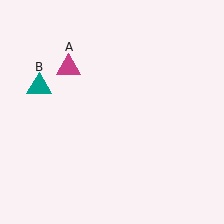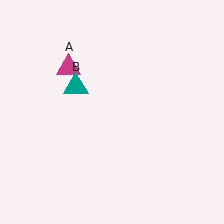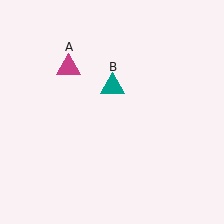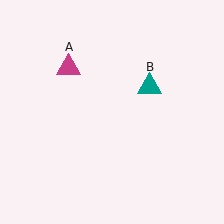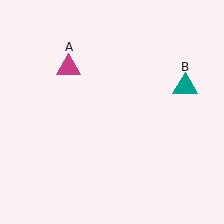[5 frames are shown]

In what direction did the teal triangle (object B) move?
The teal triangle (object B) moved right.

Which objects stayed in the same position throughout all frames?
Magenta triangle (object A) remained stationary.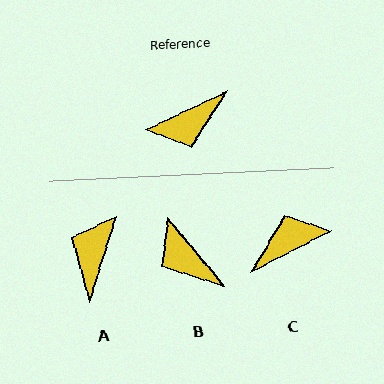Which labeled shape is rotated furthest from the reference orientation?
C, about 178 degrees away.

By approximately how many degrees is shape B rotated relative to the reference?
Approximately 75 degrees clockwise.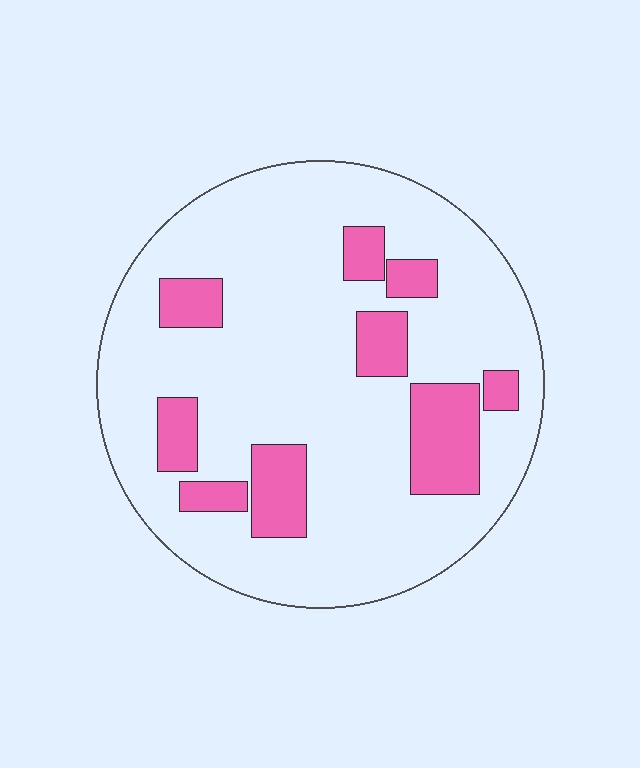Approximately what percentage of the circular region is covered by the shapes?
Approximately 20%.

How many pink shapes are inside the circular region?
9.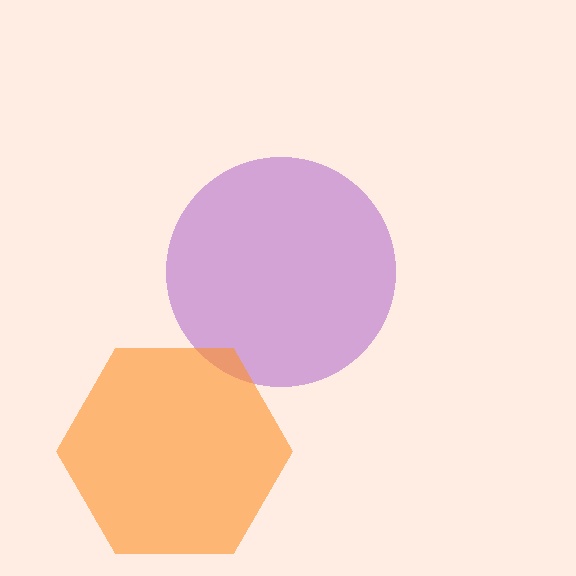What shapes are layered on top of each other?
The layered shapes are: a purple circle, an orange hexagon.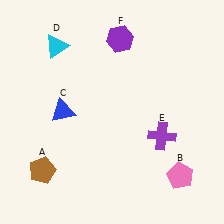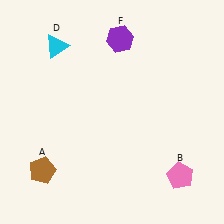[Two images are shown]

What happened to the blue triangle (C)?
The blue triangle (C) was removed in Image 2. It was in the top-left area of Image 1.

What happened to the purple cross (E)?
The purple cross (E) was removed in Image 2. It was in the bottom-right area of Image 1.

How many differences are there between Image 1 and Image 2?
There are 2 differences between the two images.